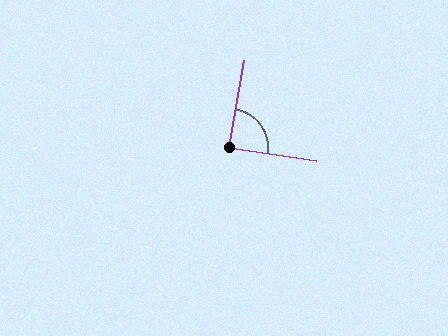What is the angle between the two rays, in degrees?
Approximately 89 degrees.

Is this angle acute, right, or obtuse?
It is approximately a right angle.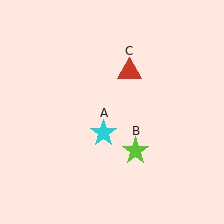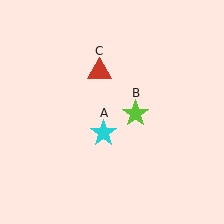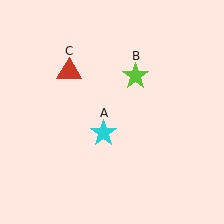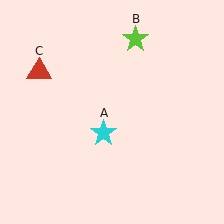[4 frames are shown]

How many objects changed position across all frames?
2 objects changed position: lime star (object B), red triangle (object C).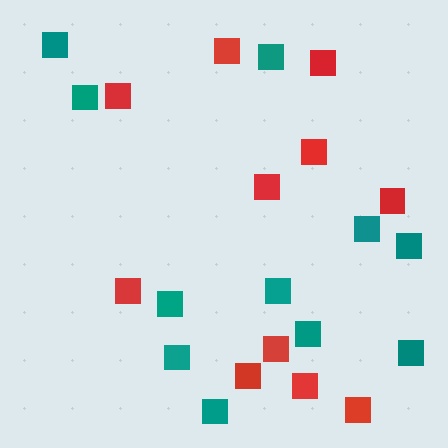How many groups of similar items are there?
There are 2 groups: one group of red squares (11) and one group of teal squares (11).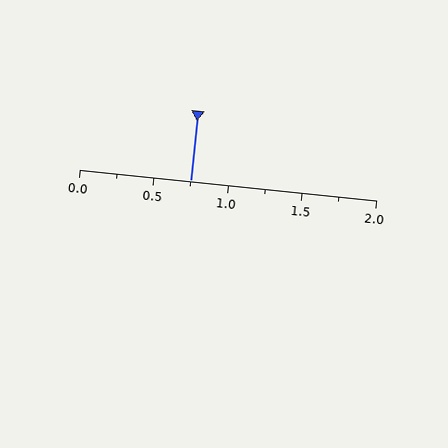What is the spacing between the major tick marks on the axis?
The major ticks are spaced 0.5 apart.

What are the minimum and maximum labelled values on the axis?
The axis runs from 0.0 to 2.0.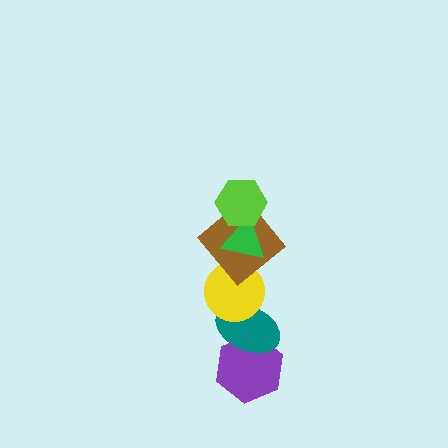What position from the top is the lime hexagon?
The lime hexagon is 1st from the top.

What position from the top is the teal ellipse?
The teal ellipse is 5th from the top.